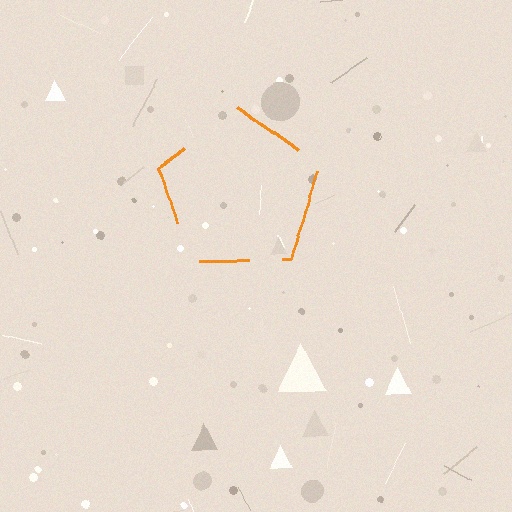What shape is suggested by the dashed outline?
The dashed outline suggests a pentagon.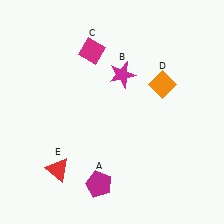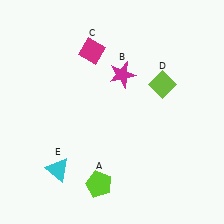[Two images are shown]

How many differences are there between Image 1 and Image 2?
There are 3 differences between the two images.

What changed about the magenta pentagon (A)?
In Image 1, A is magenta. In Image 2, it changed to lime.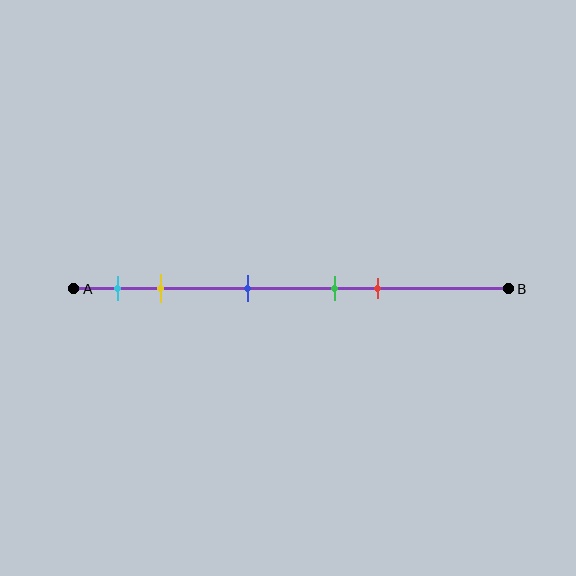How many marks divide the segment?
There are 5 marks dividing the segment.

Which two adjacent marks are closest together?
The green and red marks are the closest adjacent pair.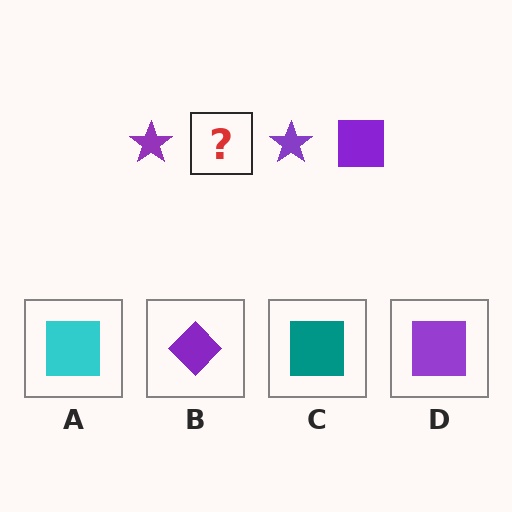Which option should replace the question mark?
Option D.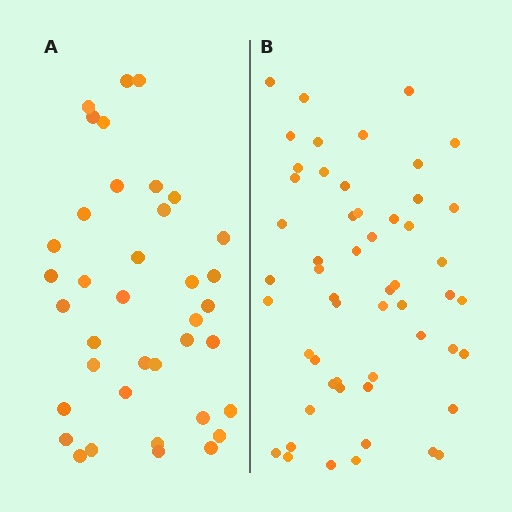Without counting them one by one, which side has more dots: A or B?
Region B (the right region) has more dots.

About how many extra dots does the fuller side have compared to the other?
Region B has approximately 15 more dots than region A.